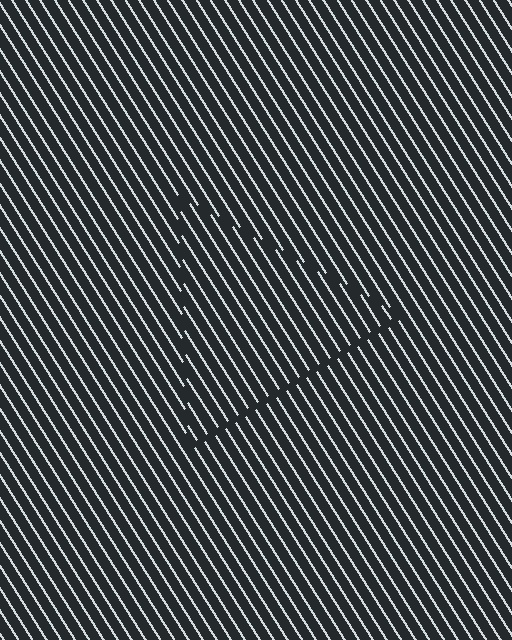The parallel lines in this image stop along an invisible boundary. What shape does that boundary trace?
An illusory triangle. The interior of the shape contains the same grating, shifted by half a period — the contour is defined by the phase discontinuity where line-ends from the inner and outer gratings abut.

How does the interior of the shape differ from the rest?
The interior of the shape contains the same grating, shifted by half a period — the contour is defined by the phase discontinuity where line-ends from the inner and outer gratings abut.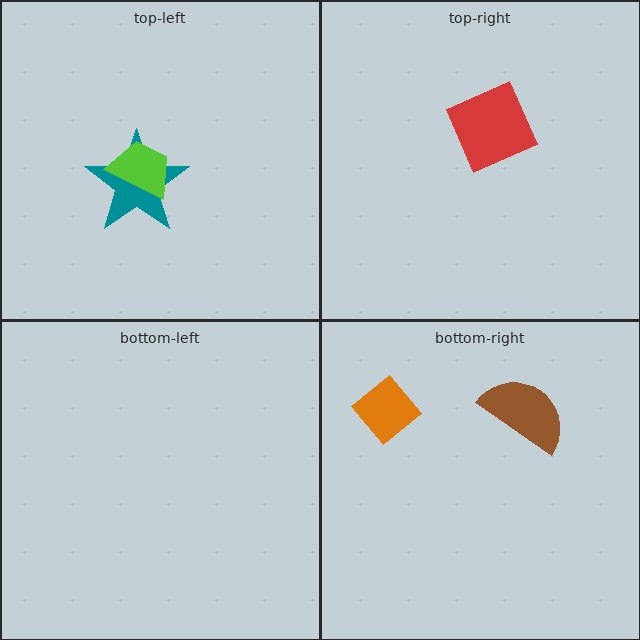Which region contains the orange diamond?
The bottom-right region.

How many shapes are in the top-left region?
2.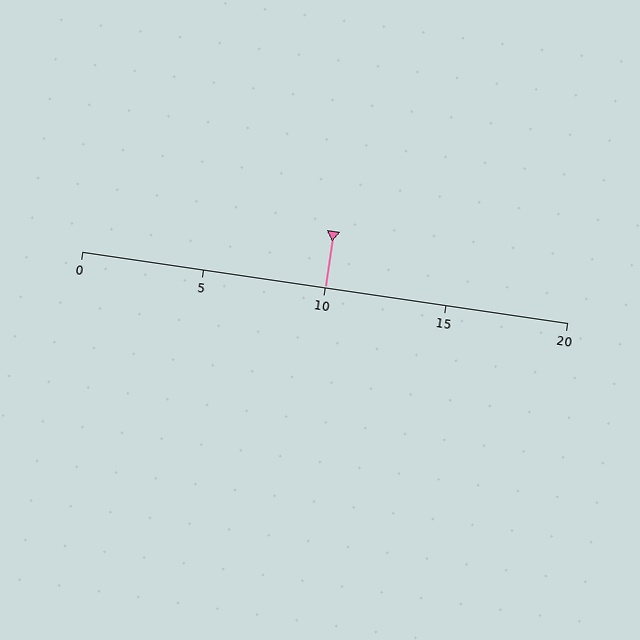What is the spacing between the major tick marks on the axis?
The major ticks are spaced 5 apart.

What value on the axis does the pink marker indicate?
The marker indicates approximately 10.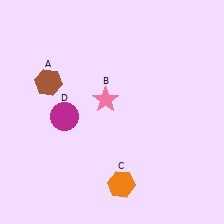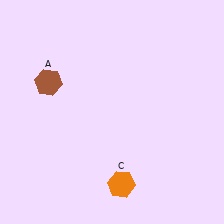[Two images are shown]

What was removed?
The magenta circle (D), the pink star (B) were removed in Image 2.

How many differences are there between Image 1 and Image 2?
There are 2 differences between the two images.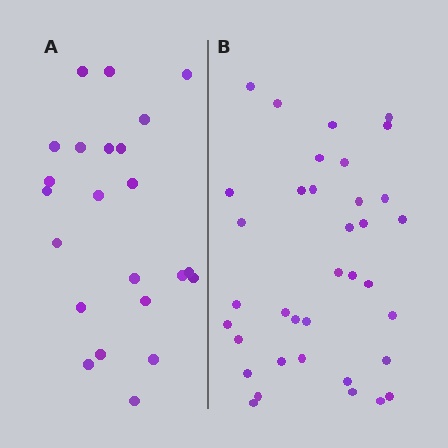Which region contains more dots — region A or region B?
Region B (the right region) has more dots.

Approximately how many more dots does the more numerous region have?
Region B has approximately 15 more dots than region A.